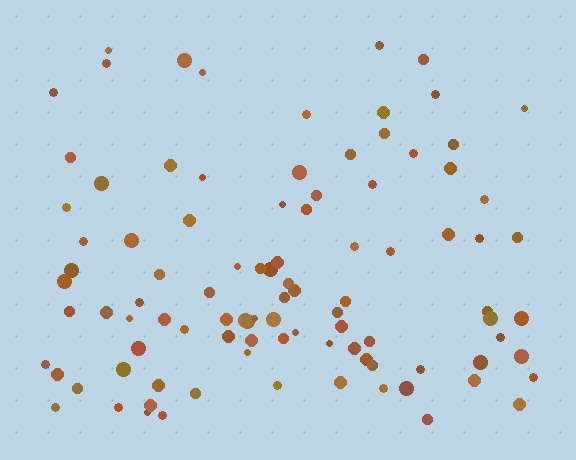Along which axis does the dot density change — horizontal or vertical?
Vertical.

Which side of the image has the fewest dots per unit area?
The top.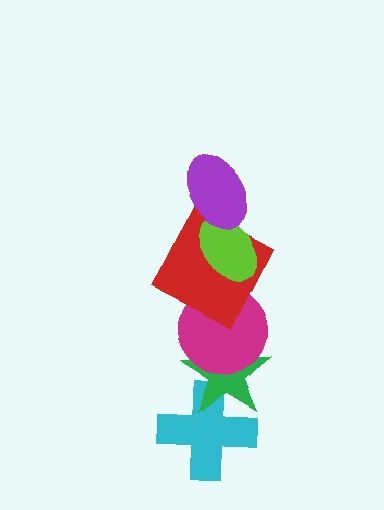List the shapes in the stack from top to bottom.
From top to bottom: the purple ellipse, the lime ellipse, the red square, the magenta circle, the green star, the cyan cross.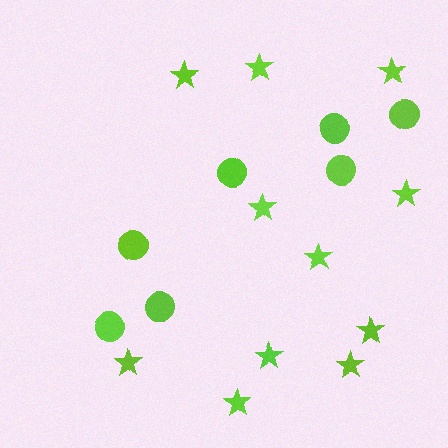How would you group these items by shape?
There are 2 groups: one group of stars (11) and one group of circles (7).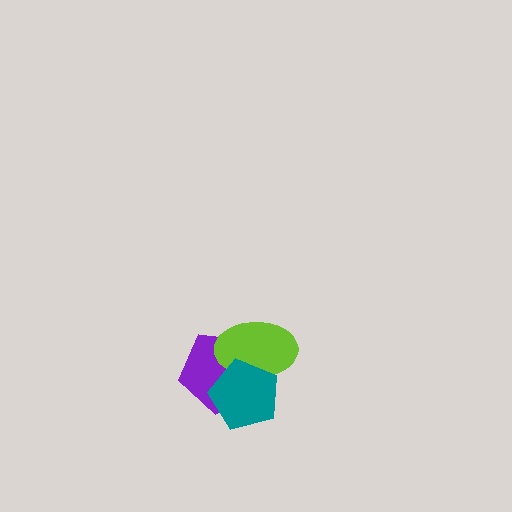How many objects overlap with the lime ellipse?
2 objects overlap with the lime ellipse.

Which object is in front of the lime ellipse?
The teal pentagon is in front of the lime ellipse.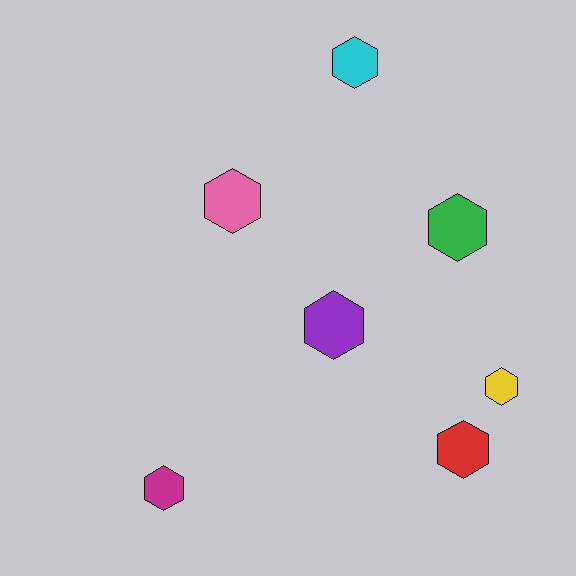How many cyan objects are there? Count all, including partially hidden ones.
There is 1 cyan object.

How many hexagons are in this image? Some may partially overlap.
There are 7 hexagons.